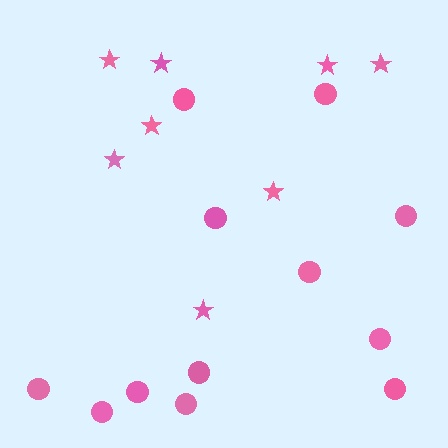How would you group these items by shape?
There are 2 groups: one group of circles (12) and one group of stars (8).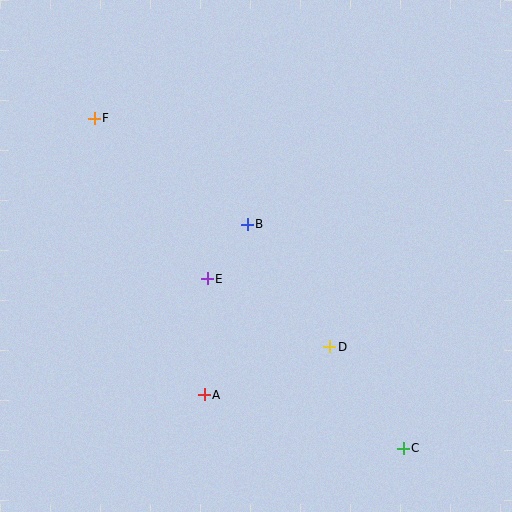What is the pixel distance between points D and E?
The distance between D and E is 141 pixels.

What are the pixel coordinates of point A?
Point A is at (204, 395).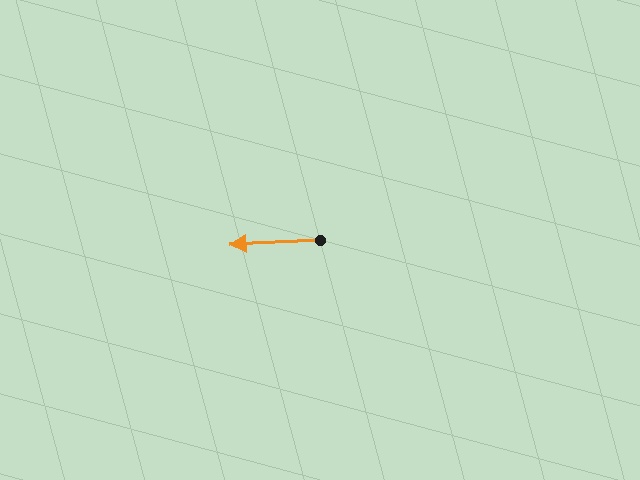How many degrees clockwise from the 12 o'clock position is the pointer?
Approximately 267 degrees.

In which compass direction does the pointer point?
West.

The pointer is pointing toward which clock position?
Roughly 9 o'clock.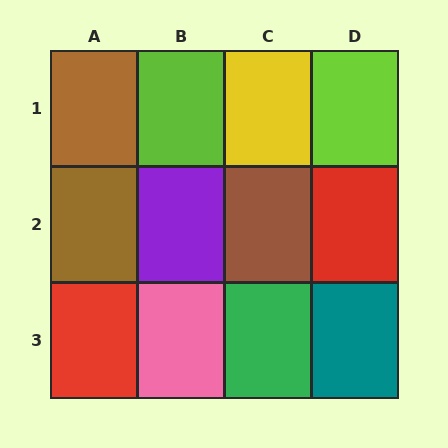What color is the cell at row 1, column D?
Lime.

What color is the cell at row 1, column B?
Lime.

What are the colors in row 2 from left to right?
Brown, purple, brown, red.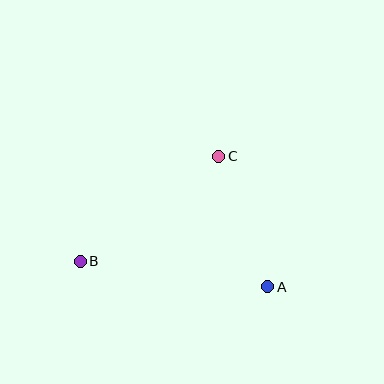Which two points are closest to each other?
Points A and C are closest to each other.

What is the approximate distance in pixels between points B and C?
The distance between B and C is approximately 174 pixels.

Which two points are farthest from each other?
Points A and B are farthest from each other.